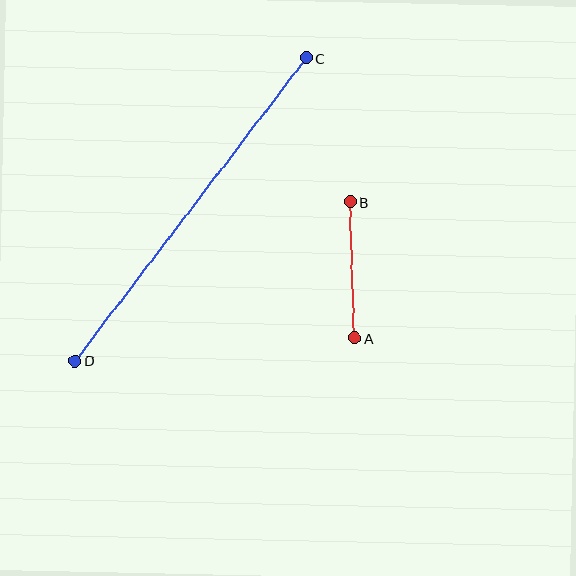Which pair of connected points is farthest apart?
Points C and D are farthest apart.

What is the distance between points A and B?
The distance is approximately 136 pixels.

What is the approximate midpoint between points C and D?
The midpoint is at approximately (191, 209) pixels.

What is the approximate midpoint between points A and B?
The midpoint is at approximately (352, 270) pixels.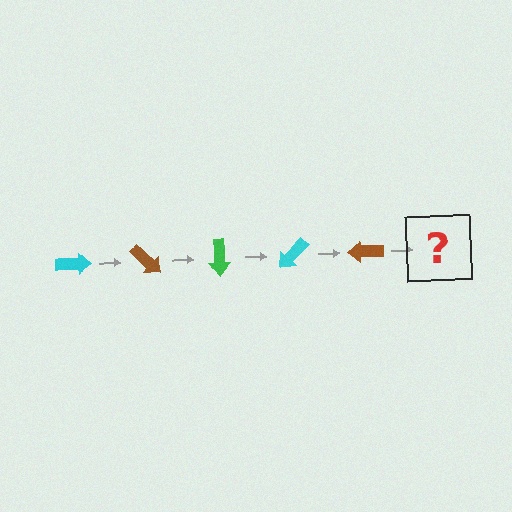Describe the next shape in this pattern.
It should be a green arrow, rotated 225 degrees from the start.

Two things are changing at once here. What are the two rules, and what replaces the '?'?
The two rules are that it rotates 45 degrees each step and the color cycles through cyan, brown, and green. The '?' should be a green arrow, rotated 225 degrees from the start.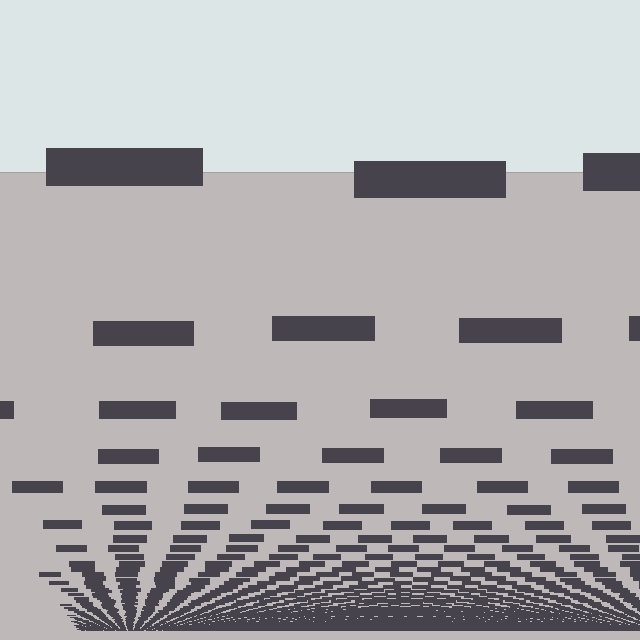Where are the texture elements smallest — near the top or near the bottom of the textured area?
Near the bottom.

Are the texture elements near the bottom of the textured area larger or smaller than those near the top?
Smaller. The gradient is inverted — elements near the bottom are smaller and denser.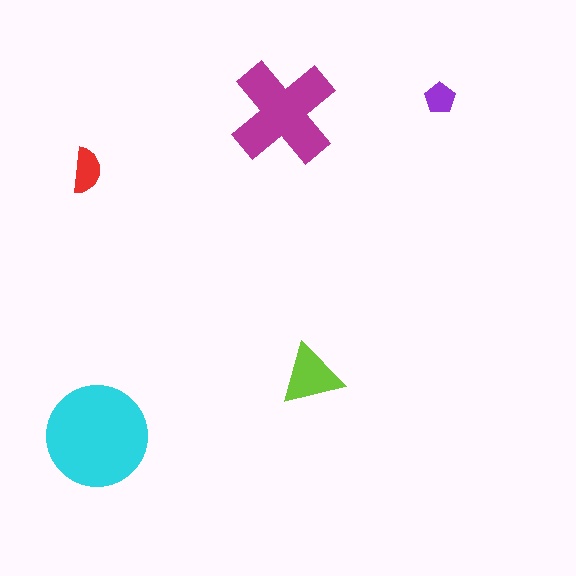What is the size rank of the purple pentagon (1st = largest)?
5th.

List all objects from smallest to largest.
The purple pentagon, the red semicircle, the lime triangle, the magenta cross, the cyan circle.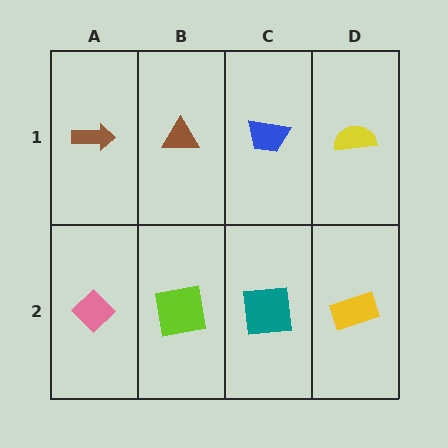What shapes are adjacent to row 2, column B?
A brown triangle (row 1, column B), a pink diamond (row 2, column A), a teal square (row 2, column C).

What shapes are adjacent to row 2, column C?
A blue trapezoid (row 1, column C), a lime square (row 2, column B), a yellow rectangle (row 2, column D).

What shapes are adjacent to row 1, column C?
A teal square (row 2, column C), a brown triangle (row 1, column B), a yellow semicircle (row 1, column D).